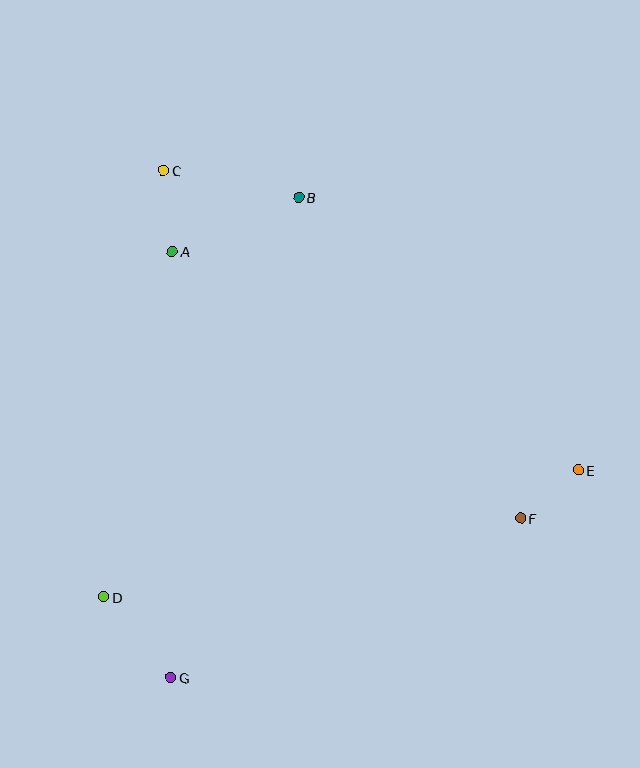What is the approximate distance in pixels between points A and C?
The distance between A and C is approximately 81 pixels.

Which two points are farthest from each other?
Points C and E are farthest from each other.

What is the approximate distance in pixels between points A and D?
The distance between A and D is approximately 352 pixels.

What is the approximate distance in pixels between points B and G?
The distance between B and G is approximately 497 pixels.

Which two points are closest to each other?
Points E and F are closest to each other.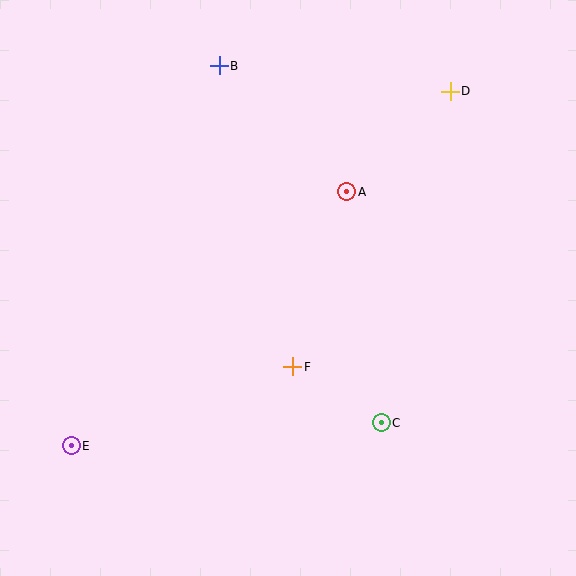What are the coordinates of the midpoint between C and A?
The midpoint between C and A is at (364, 307).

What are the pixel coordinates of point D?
Point D is at (450, 91).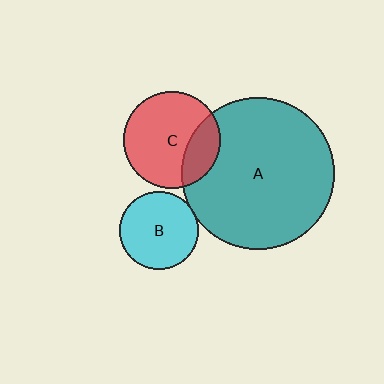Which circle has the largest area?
Circle A (teal).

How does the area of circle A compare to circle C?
Approximately 2.5 times.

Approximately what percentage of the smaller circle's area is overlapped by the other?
Approximately 25%.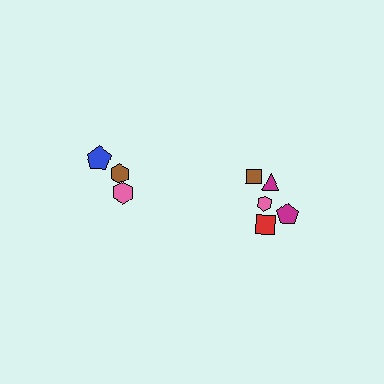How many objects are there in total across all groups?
There are 8 objects.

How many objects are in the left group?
There are 3 objects.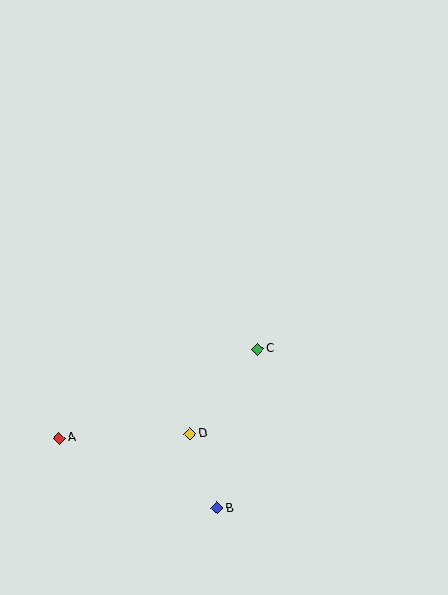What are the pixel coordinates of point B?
Point B is at (217, 508).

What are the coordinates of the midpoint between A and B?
The midpoint between A and B is at (138, 473).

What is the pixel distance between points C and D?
The distance between C and D is 108 pixels.